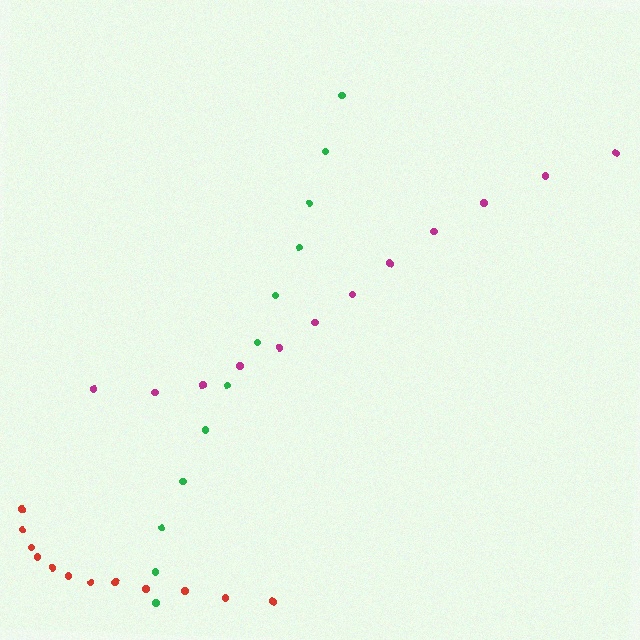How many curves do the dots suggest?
There are 3 distinct paths.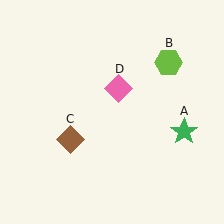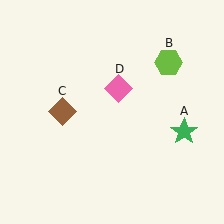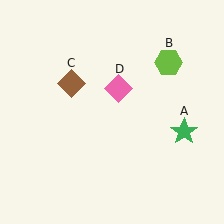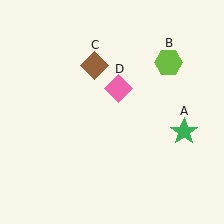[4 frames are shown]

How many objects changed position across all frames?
1 object changed position: brown diamond (object C).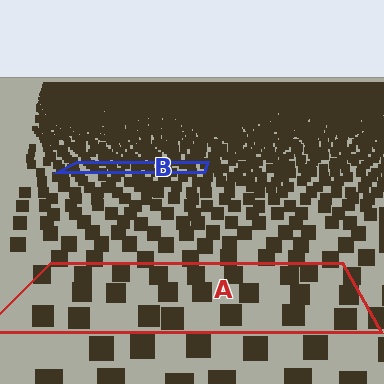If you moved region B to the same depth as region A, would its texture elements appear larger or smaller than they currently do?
They would appear larger. At a closer depth, the same texture elements are projected at a bigger on-screen size.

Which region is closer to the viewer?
Region A is closer. The texture elements there are larger and more spread out.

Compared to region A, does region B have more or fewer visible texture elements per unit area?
Region B has more texture elements per unit area — they are packed more densely because it is farther away.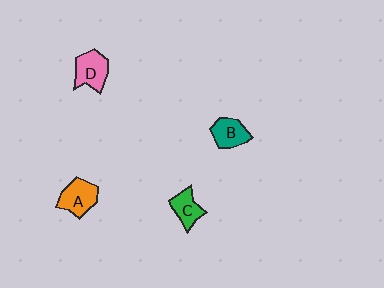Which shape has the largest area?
Shape D (pink).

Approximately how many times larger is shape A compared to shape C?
Approximately 1.3 times.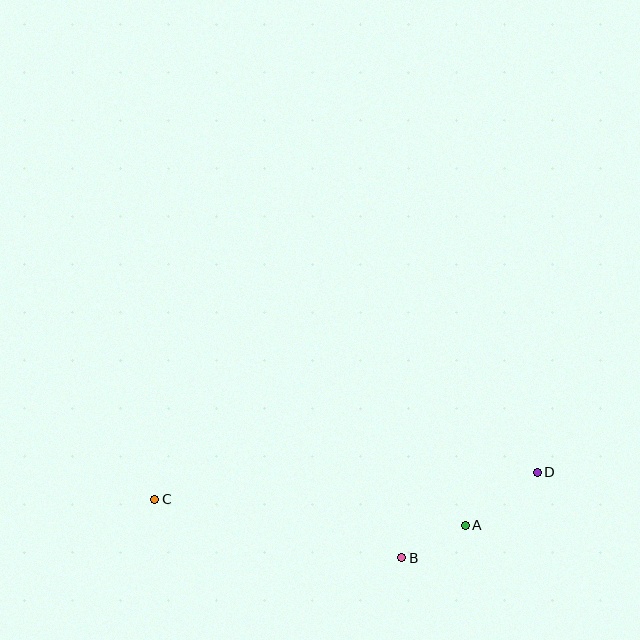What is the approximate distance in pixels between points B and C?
The distance between B and C is approximately 254 pixels.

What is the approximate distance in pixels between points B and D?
The distance between B and D is approximately 160 pixels.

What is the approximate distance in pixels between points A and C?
The distance between A and C is approximately 312 pixels.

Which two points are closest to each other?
Points A and B are closest to each other.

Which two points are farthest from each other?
Points C and D are farthest from each other.